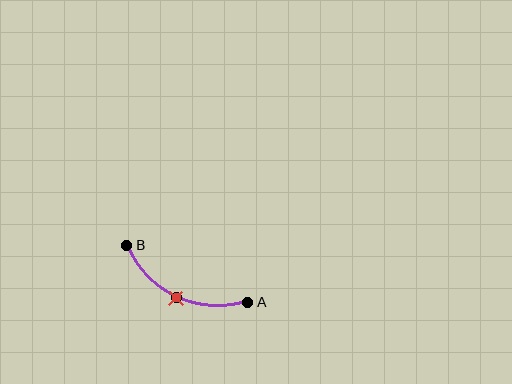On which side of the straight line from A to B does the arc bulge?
The arc bulges below the straight line connecting A and B.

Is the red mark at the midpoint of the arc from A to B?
Yes. The red mark lies on the arc at equal arc-length from both A and B — it is the arc midpoint.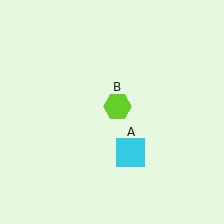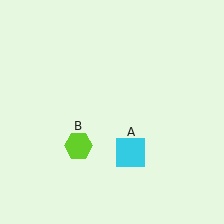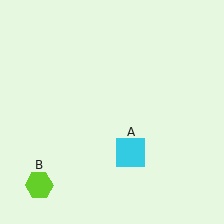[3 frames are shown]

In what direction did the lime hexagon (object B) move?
The lime hexagon (object B) moved down and to the left.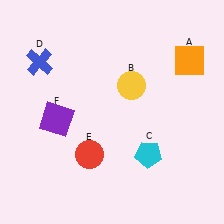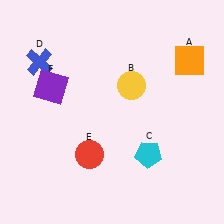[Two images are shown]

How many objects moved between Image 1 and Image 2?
1 object moved between the two images.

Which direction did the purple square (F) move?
The purple square (F) moved up.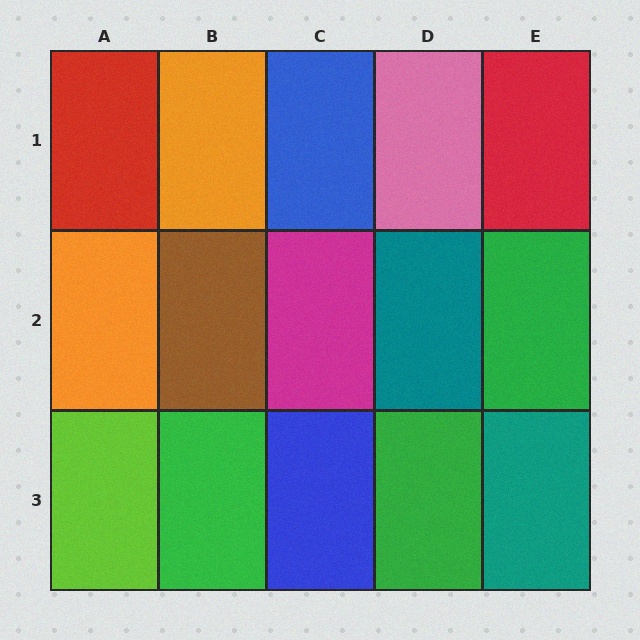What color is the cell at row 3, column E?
Teal.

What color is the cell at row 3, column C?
Blue.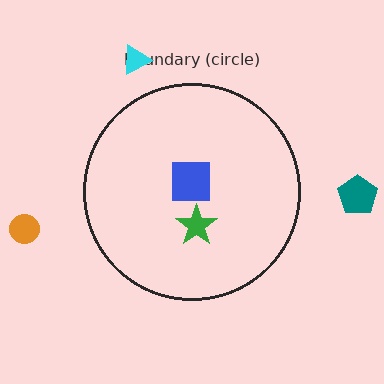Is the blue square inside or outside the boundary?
Inside.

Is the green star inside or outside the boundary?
Inside.